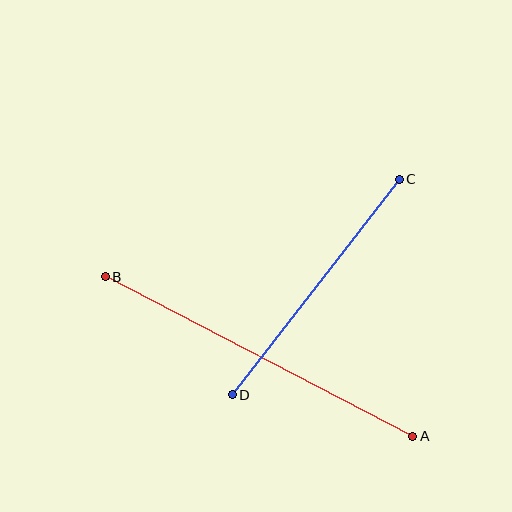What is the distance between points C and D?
The distance is approximately 273 pixels.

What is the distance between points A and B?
The distance is approximately 347 pixels.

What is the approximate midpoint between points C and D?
The midpoint is at approximately (316, 287) pixels.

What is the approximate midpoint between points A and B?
The midpoint is at approximately (259, 357) pixels.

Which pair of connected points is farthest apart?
Points A and B are farthest apart.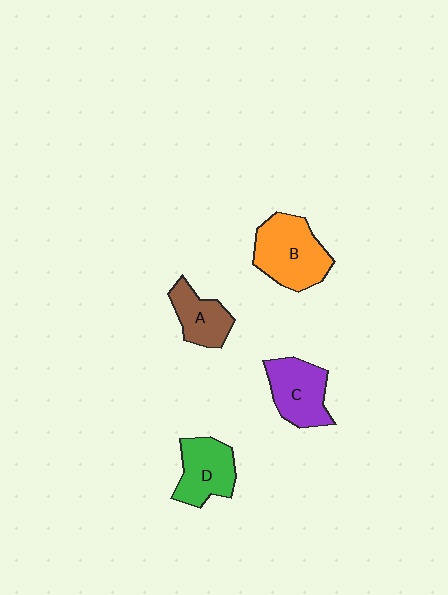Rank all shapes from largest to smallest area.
From largest to smallest: B (orange), C (purple), D (green), A (brown).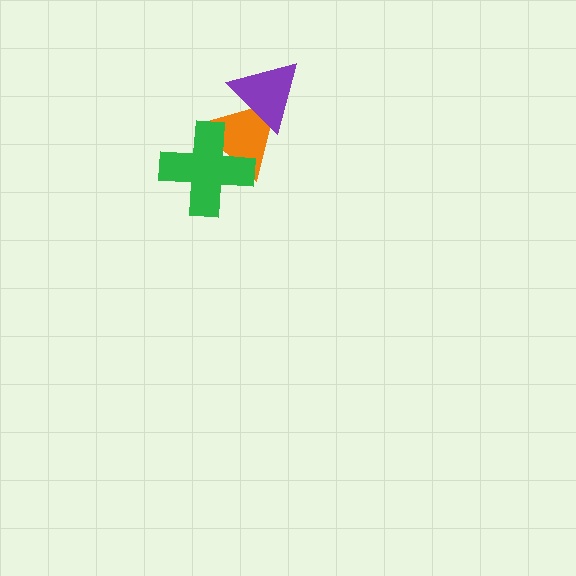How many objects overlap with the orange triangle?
2 objects overlap with the orange triangle.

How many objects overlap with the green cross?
1 object overlaps with the green cross.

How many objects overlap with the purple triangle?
1 object overlaps with the purple triangle.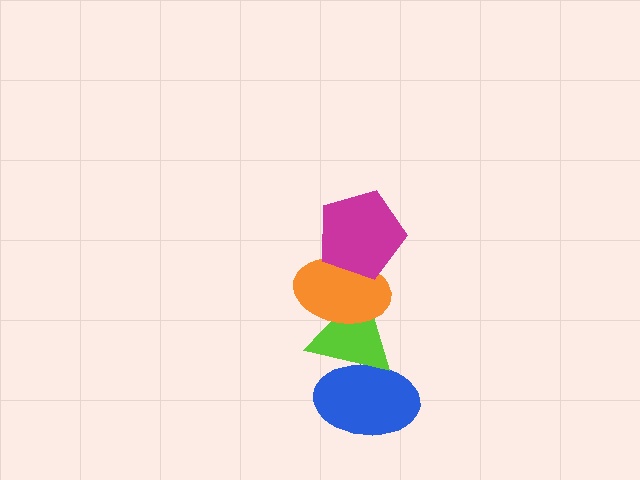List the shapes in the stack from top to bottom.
From top to bottom: the magenta pentagon, the orange ellipse, the lime triangle, the blue ellipse.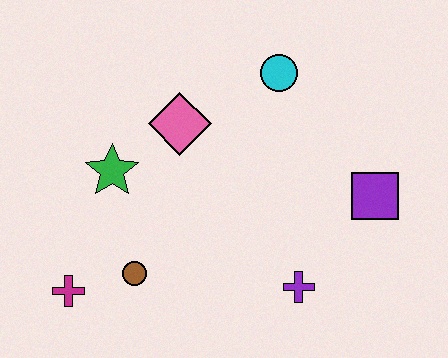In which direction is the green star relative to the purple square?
The green star is to the left of the purple square.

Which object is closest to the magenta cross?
The brown circle is closest to the magenta cross.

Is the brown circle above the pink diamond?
No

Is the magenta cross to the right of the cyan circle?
No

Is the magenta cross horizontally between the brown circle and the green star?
No